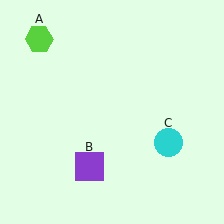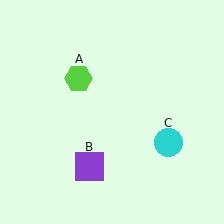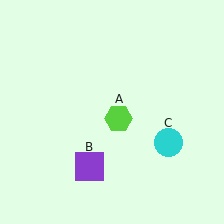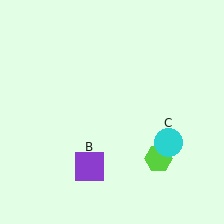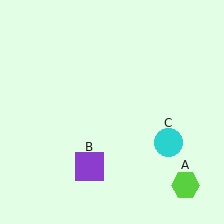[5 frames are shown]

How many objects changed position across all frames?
1 object changed position: lime hexagon (object A).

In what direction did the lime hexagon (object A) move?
The lime hexagon (object A) moved down and to the right.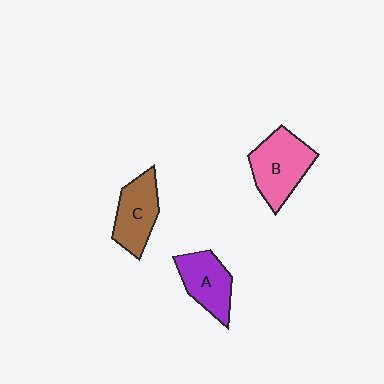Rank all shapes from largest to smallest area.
From largest to smallest: B (pink), C (brown), A (purple).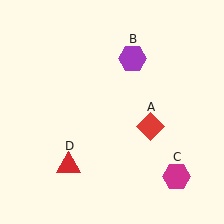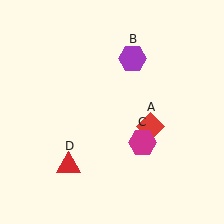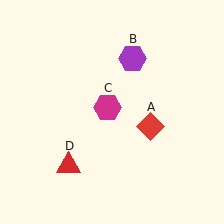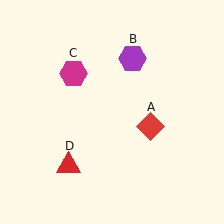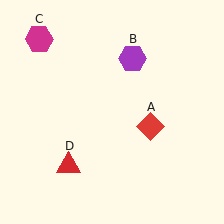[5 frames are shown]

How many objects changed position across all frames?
1 object changed position: magenta hexagon (object C).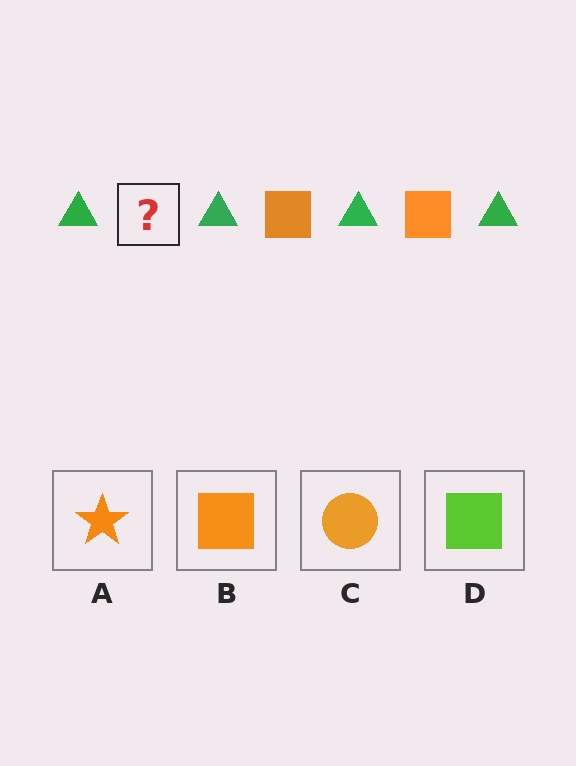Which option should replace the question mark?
Option B.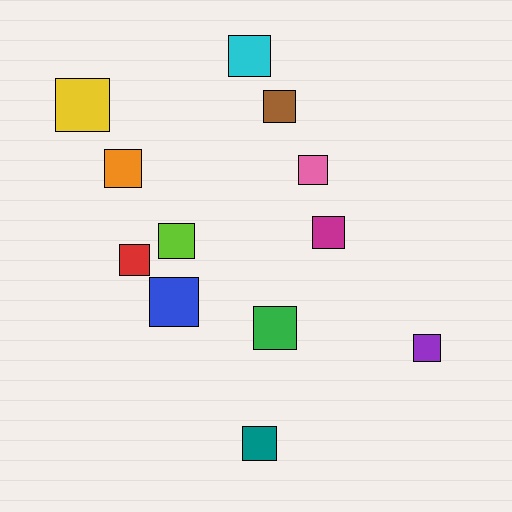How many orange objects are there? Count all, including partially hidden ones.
There is 1 orange object.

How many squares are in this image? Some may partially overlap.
There are 12 squares.